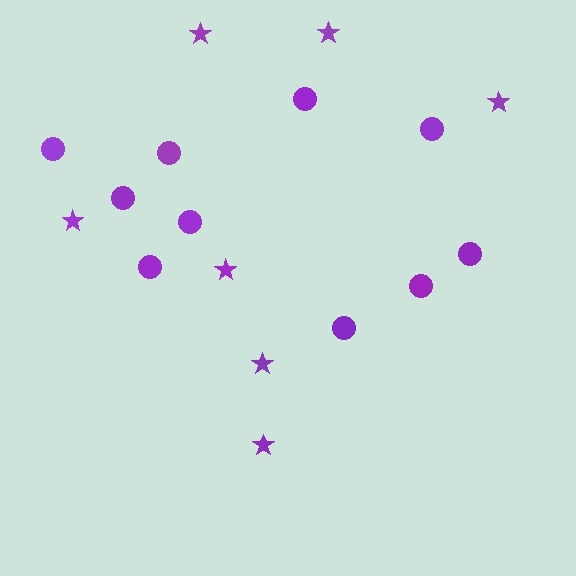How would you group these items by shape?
There are 2 groups: one group of stars (7) and one group of circles (10).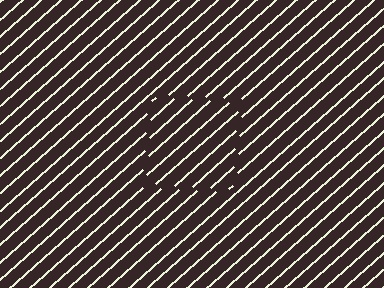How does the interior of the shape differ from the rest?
The interior of the shape contains the same grating, shifted by half a period — the contour is defined by the phase discontinuity where line-ends from the inner and outer gratings abut.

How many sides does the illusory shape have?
4 sides — the line-ends trace a square.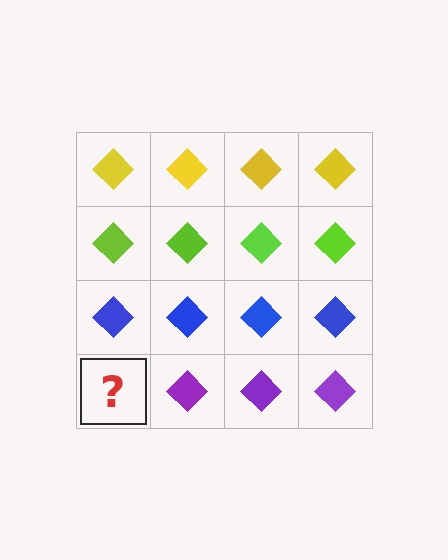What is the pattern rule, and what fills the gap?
The rule is that each row has a consistent color. The gap should be filled with a purple diamond.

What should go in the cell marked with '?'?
The missing cell should contain a purple diamond.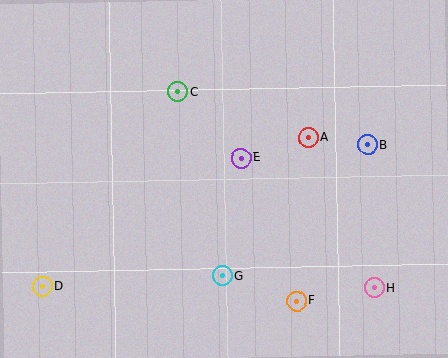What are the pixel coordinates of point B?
Point B is at (368, 145).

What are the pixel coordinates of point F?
Point F is at (297, 301).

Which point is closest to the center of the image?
Point E at (241, 158) is closest to the center.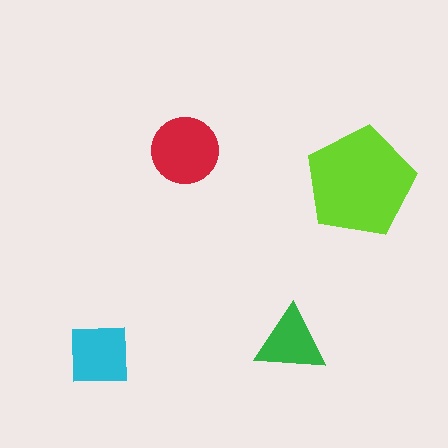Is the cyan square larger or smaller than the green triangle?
Larger.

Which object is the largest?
The lime pentagon.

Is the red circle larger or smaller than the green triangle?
Larger.